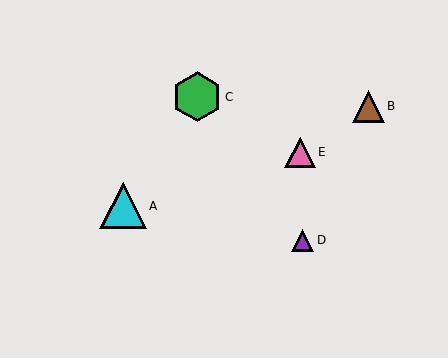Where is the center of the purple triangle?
The center of the purple triangle is at (303, 240).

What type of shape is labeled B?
Shape B is a brown triangle.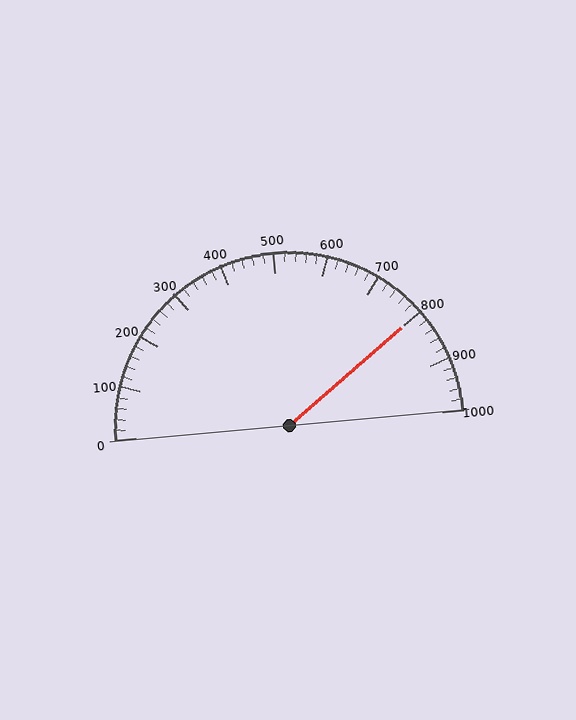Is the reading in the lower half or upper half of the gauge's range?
The reading is in the upper half of the range (0 to 1000).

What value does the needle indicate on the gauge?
The needle indicates approximately 800.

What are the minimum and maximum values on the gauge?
The gauge ranges from 0 to 1000.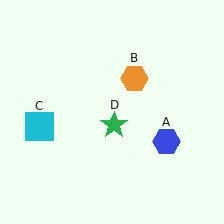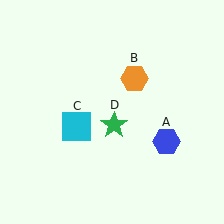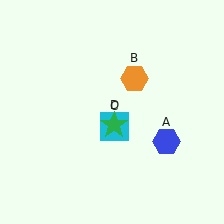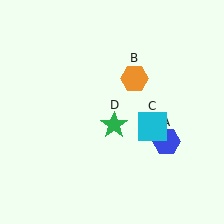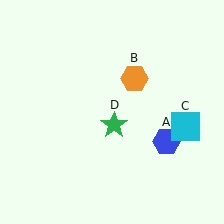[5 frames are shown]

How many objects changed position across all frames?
1 object changed position: cyan square (object C).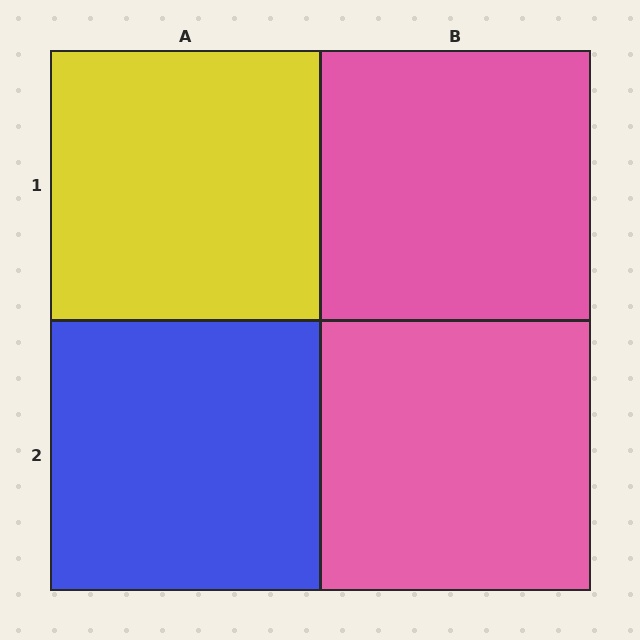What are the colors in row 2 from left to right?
Blue, pink.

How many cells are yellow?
1 cell is yellow.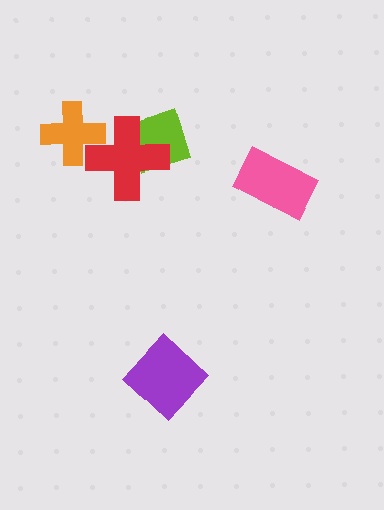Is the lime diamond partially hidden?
Yes, it is partially covered by another shape.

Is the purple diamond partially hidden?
No, no other shape covers it.